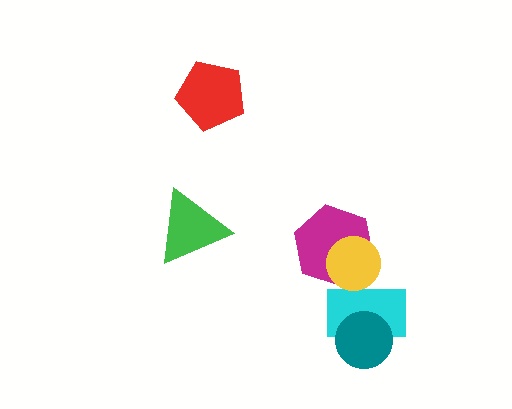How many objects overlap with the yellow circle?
2 objects overlap with the yellow circle.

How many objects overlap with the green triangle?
0 objects overlap with the green triangle.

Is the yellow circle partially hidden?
No, no other shape covers it.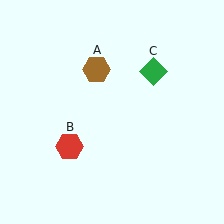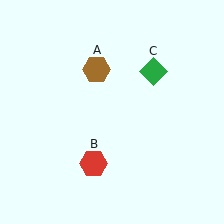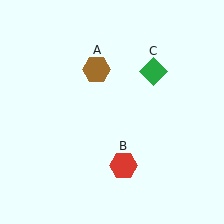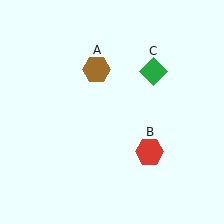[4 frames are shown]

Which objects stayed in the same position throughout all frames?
Brown hexagon (object A) and green diamond (object C) remained stationary.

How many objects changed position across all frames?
1 object changed position: red hexagon (object B).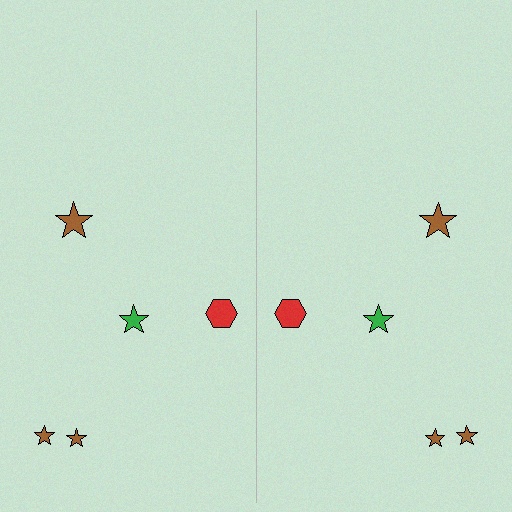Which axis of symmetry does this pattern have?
The pattern has a vertical axis of symmetry running through the center of the image.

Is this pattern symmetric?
Yes, this pattern has bilateral (reflection) symmetry.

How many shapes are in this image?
There are 10 shapes in this image.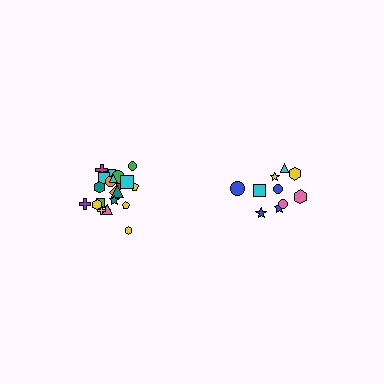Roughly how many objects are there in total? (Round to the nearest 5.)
Roughly 30 objects in total.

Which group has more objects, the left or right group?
The left group.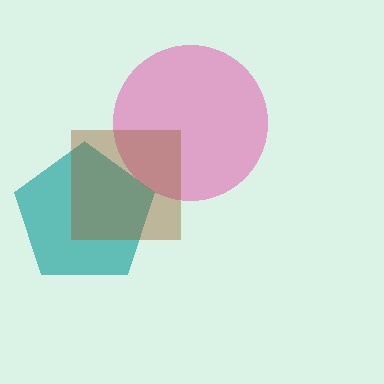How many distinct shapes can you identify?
There are 3 distinct shapes: a pink circle, a teal pentagon, a brown square.